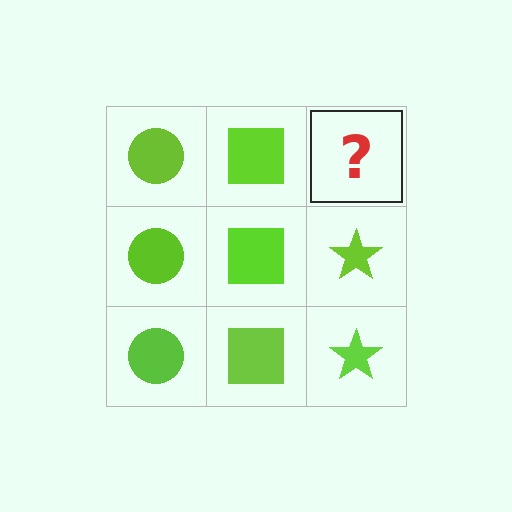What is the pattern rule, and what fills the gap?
The rule is that each column has a consistent shape. The gap should be filled with a lime star.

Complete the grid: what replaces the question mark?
The question mark should be replaced with a lime star.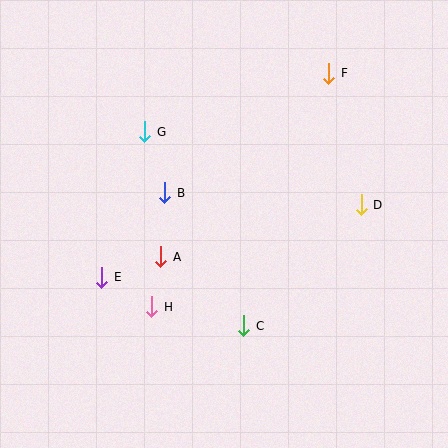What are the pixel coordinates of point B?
Point B is at (165, 193).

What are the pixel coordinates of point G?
Point G is at (145, 132).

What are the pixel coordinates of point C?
Point C is at (244, 326).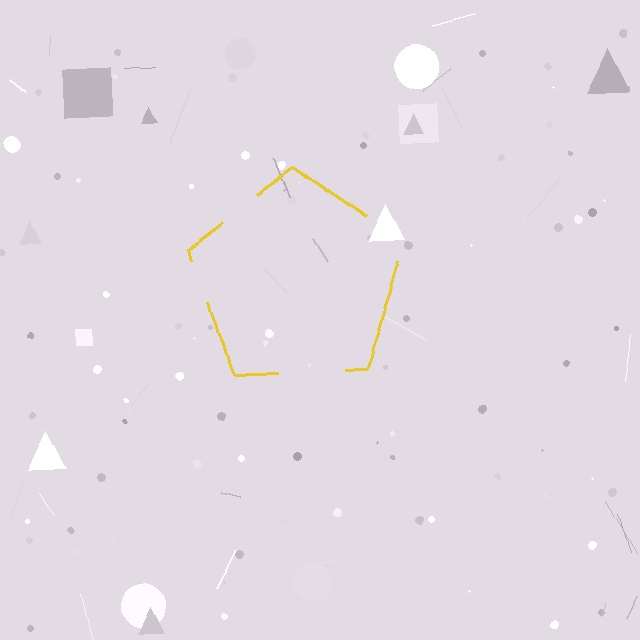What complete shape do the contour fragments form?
The contour fragments form a pentagon.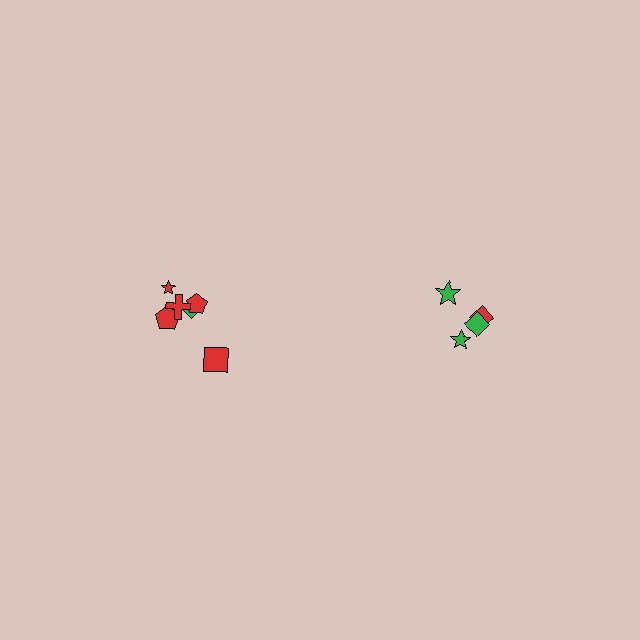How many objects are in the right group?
There are 4 objects.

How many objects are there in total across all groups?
There are 10 objects.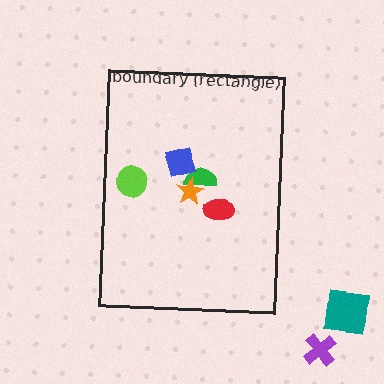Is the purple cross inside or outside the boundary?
Outside.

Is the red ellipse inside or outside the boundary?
Inside.